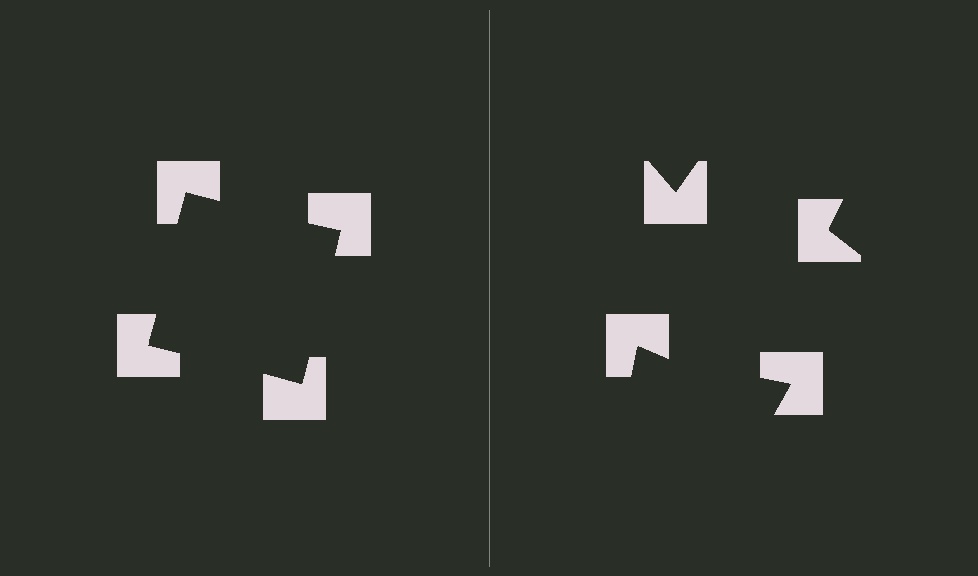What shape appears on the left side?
An illusory square.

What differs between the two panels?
The notched squares are positioned identically on both sides; only the wedge orientations differ. On the left they align to a square; on the right they are misaligned.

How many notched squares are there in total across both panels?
8 — 4 on each side.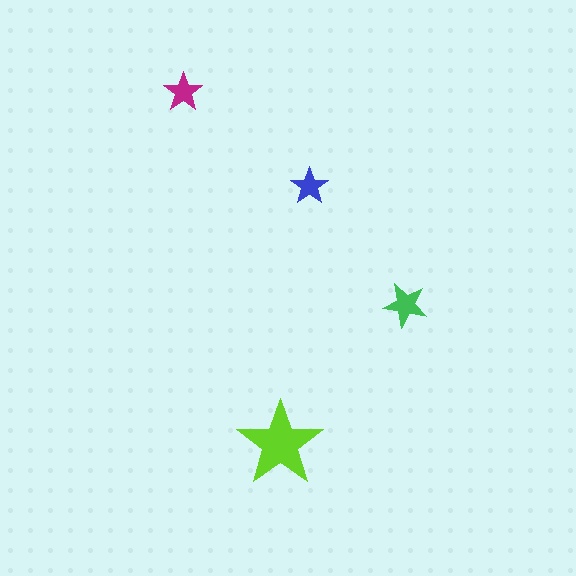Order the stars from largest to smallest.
the lime one, the green one, the magenta one, the blue one.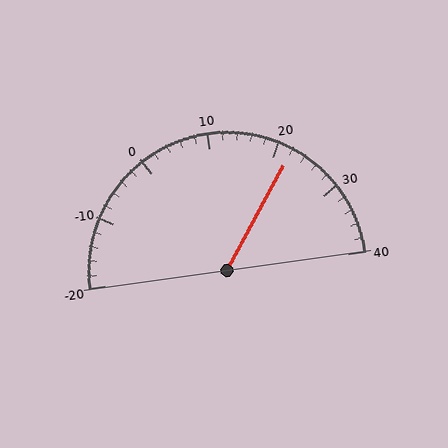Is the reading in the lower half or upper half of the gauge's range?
The reading is in the upper half of the range (-20 to 40).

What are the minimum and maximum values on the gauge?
The gauge ranges from -20 to 40.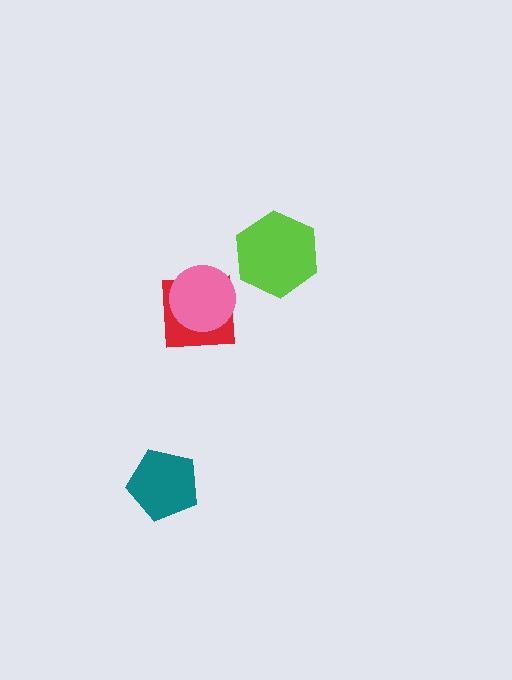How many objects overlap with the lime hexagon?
0 objects overlap with the lime hexagon.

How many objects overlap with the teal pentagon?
0 objects overlap with the teal pentagon.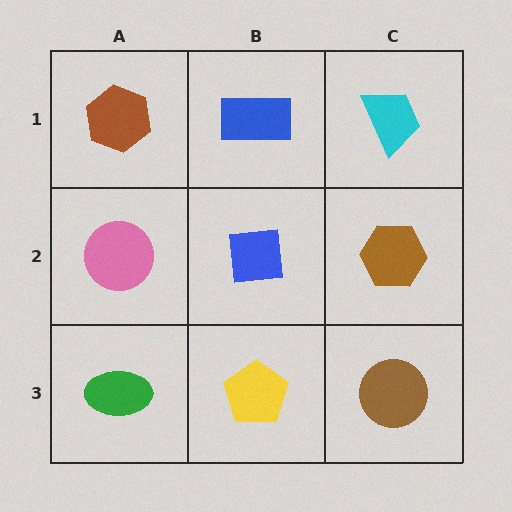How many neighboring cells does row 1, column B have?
3.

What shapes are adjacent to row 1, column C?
A brown hexagon (row 2, column C), a blue rectangle (row 1, column B).